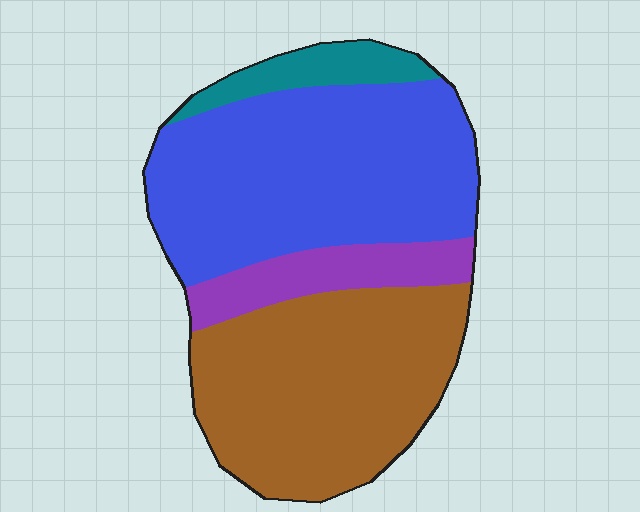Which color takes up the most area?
Blue, at roughly 45%.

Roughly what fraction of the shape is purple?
Purple takes up about one tenth (1/10) of the shape.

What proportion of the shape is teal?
Teal takes up about one tenth (1/10) of the shape.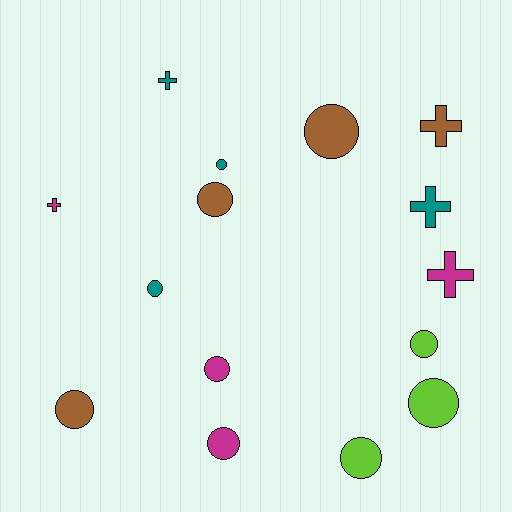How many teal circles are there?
There are 2 teal circles.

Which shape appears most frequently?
Circle, with 10 objects.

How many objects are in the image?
There are 15 objects.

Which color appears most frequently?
Magenta, with 4 objects.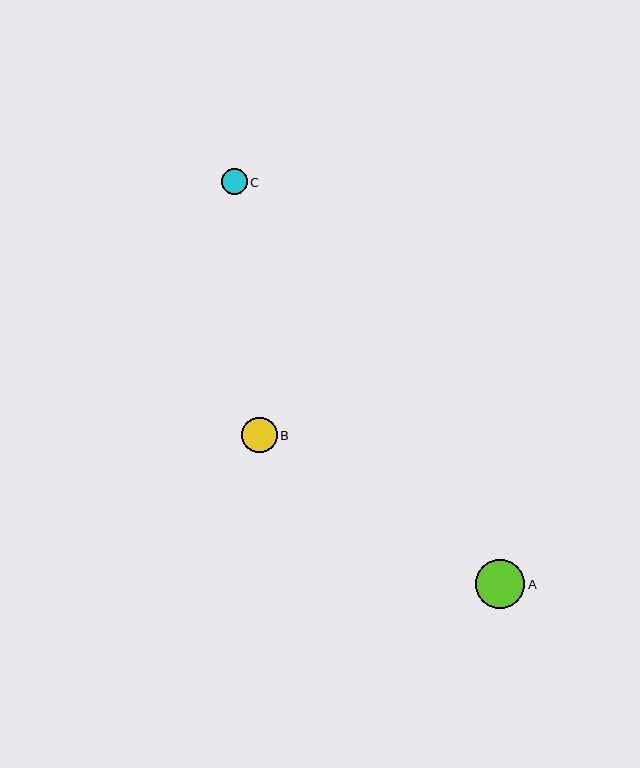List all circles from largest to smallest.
From largest to smallest: A, B, C.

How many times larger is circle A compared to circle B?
Circle A is approximately 1.4 times the size of circle B.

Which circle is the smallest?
Circle C is the smallest with a size of approximately 26 pixels.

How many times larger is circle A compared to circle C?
Circle A is approximately 1.9 times the size of circle C.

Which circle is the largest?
Circle A is the largest with a size of approximately 50 pixels.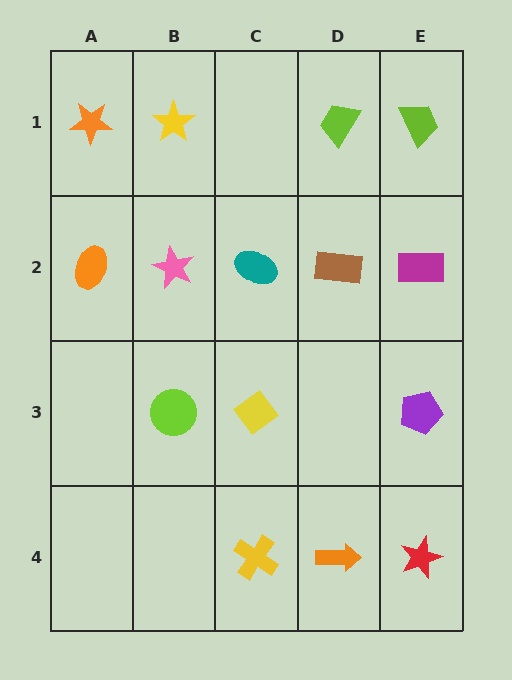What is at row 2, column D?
A brown rectangle.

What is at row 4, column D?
An orange arrow.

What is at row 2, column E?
A magenta rectangle.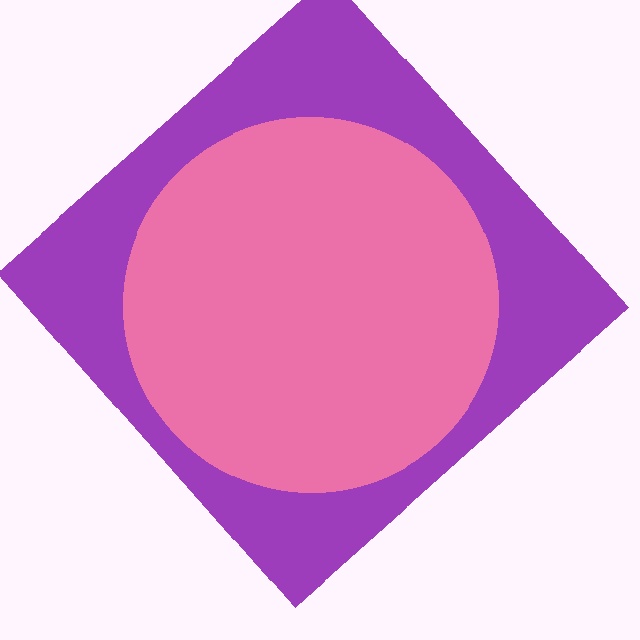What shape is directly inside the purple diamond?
The pink circle.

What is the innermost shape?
The pink circle.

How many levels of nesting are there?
2.